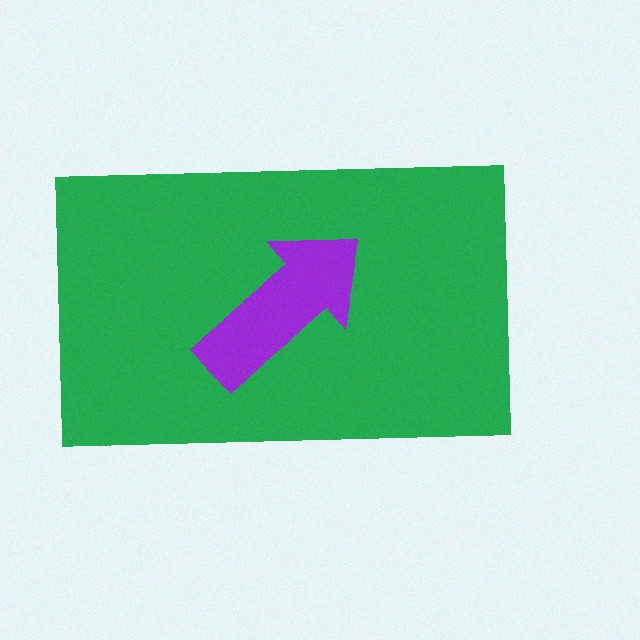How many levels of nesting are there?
2.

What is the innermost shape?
The purple arrow.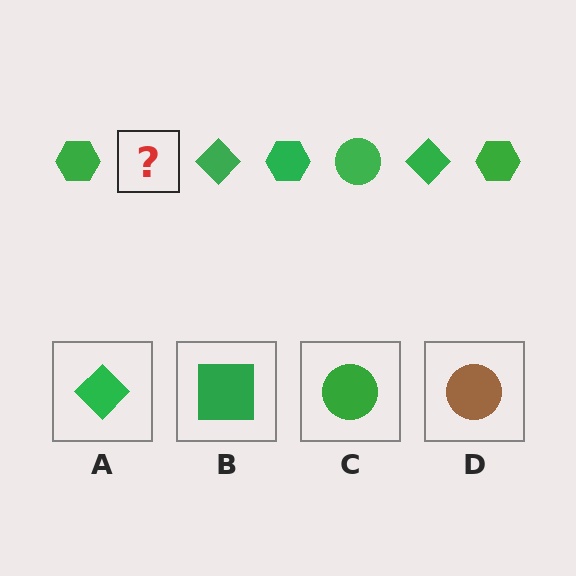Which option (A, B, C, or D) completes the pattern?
C.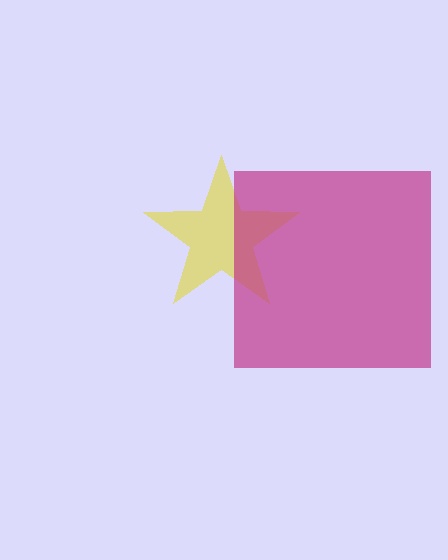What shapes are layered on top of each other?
The layered shapes are: a yellow star, a magenta square.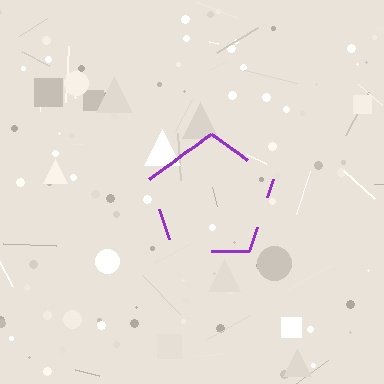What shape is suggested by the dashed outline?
The dashed outline suggests a pentagon.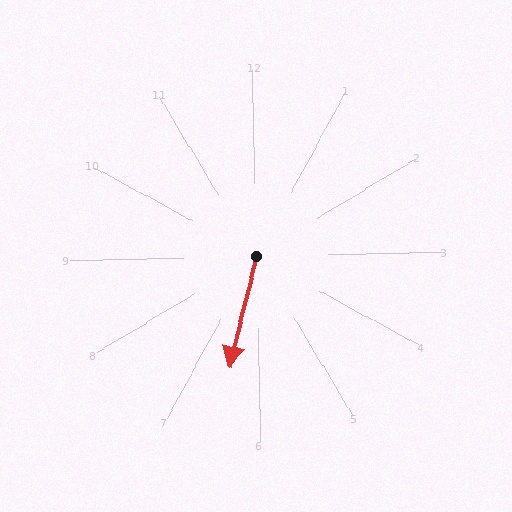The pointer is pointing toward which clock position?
Roughly 6 o'clock.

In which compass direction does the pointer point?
South.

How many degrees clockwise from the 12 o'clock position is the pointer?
Approximately 195 degrees.